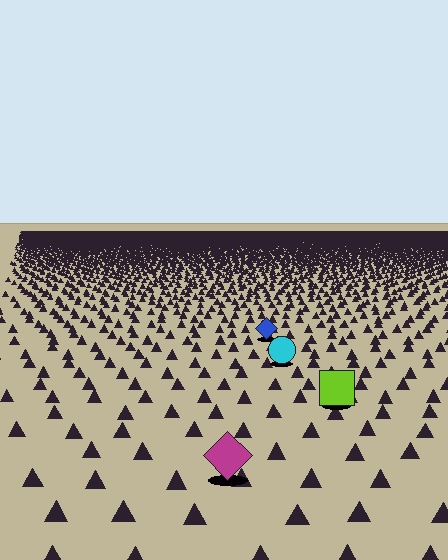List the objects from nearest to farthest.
From nearest to farthest: the magenta diamond, the lime square, the cyan circle, the blue diamond.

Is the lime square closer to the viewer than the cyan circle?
Yes. The lime square is closer — you can tell from the texture gradient: the ground texture is coarser near it.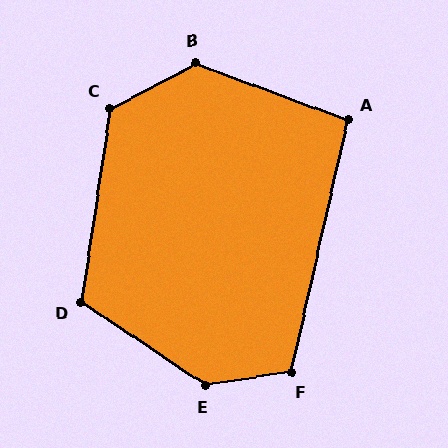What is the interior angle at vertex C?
Approximately 126 degrees (obtuse).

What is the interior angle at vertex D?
Approximately 116 degrees (obtuse).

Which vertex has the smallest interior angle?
A, at approximately 97 degrees.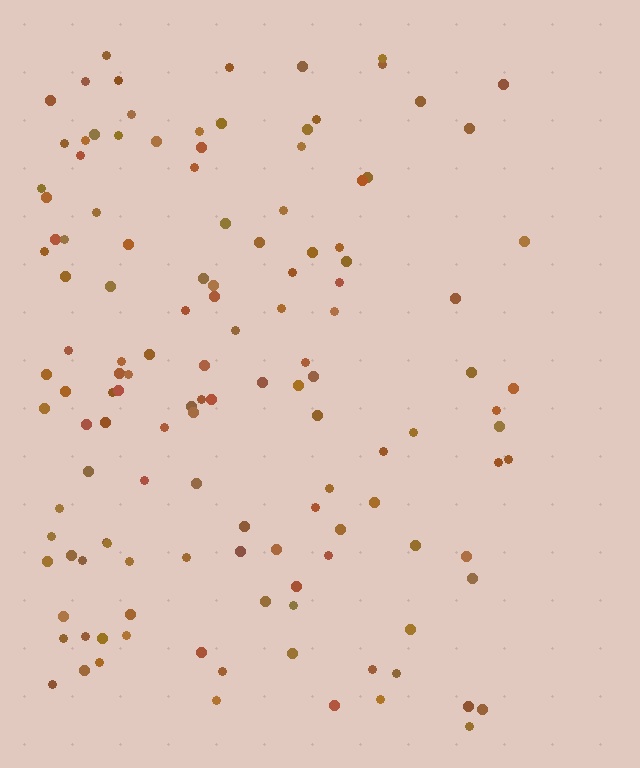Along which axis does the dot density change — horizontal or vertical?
Horizontal.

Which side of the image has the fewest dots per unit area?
The right.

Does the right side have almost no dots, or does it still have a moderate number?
Still a moderate number, just noticeably fewer than the left.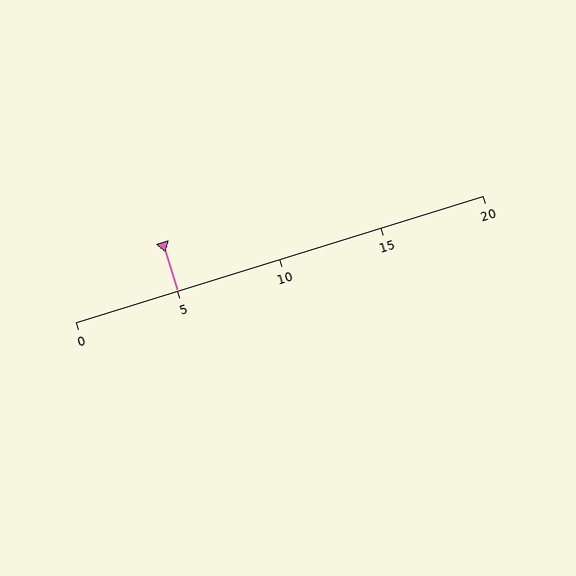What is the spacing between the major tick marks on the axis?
The major ticks are spaced 5 apart.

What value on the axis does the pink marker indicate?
The marker indicates approximately 5.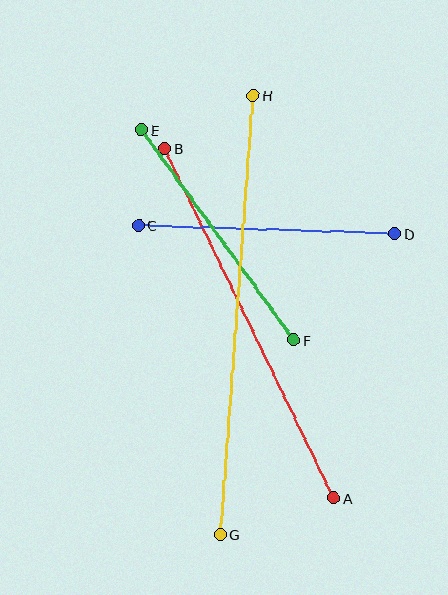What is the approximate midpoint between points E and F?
The midpoint is at approximately (218, 235) pixels.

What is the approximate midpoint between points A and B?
The midpoint is at approximately (249, 323) pixels.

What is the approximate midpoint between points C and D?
The midpoint is at approximately (267, 229) pixels.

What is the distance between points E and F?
The distance is approximately 260 pixels.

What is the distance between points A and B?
The distance is approximately 389 pixels.